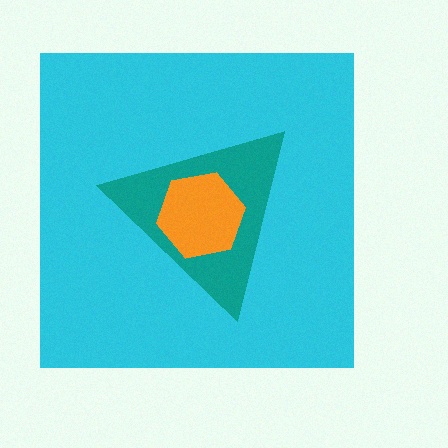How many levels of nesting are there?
3.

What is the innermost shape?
The orange hexagon.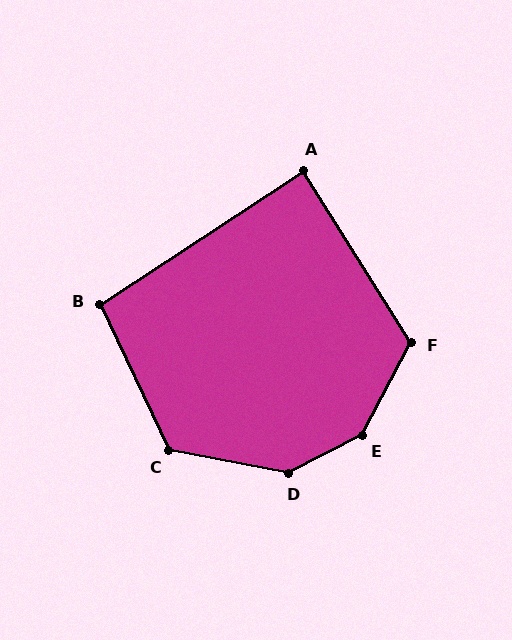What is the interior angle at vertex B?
Approximately 98 degrees (obtuse).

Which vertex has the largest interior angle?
E, at approximately 145 degrees.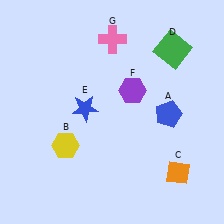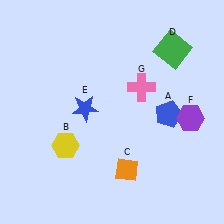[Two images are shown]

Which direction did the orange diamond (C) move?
The orange diamond (C) moved left.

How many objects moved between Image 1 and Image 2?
3 objects moved between the two images.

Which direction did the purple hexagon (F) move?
The purple hexagon (F) moved right.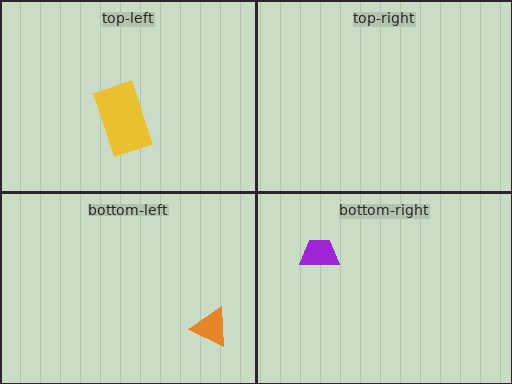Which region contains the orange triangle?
The bottom-left region.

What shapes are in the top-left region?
The yellow rectangle.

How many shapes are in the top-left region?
1.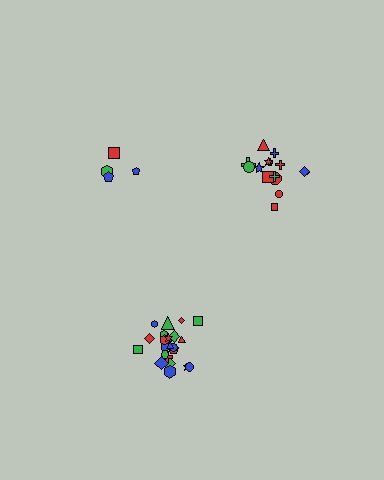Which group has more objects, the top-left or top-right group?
The top-right group.